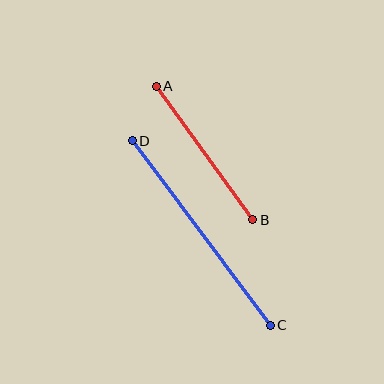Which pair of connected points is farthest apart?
Points C and D are farthest apart.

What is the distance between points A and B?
The distance is approximately 164 pixels.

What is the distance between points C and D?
The distance is approximately 230 pixels.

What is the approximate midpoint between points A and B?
The midpoint is at approximately (205, 153) pixels.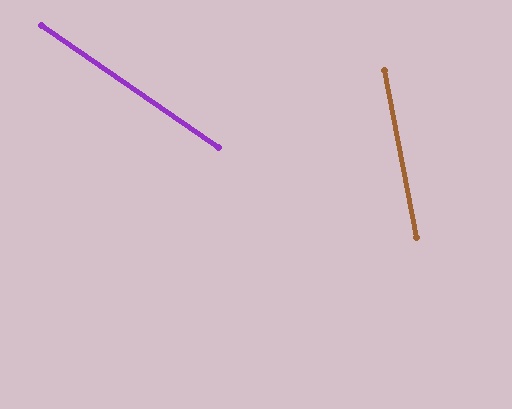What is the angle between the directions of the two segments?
Approximately 45 degrees.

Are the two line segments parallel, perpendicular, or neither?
Neither parallel nor perpendicular — they differ by about 45°.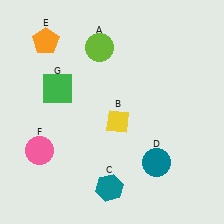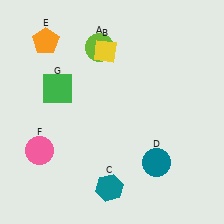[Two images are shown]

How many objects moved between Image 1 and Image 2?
1 object moved between the two images.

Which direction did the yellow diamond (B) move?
The yellow diamond (B) moved up.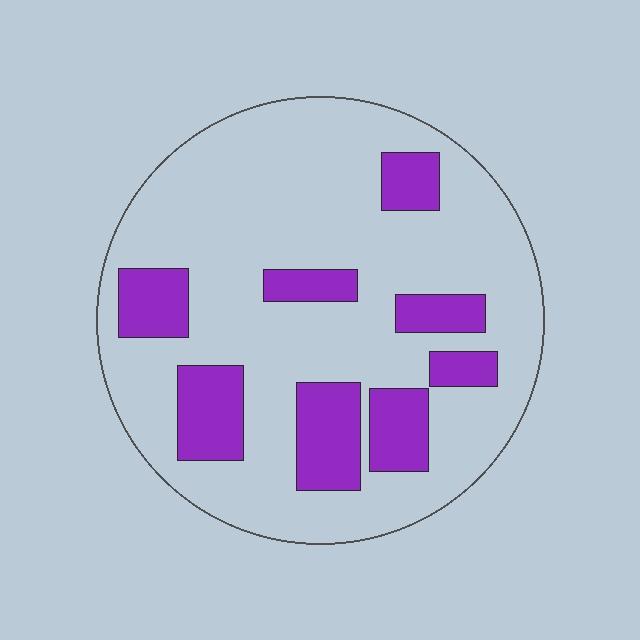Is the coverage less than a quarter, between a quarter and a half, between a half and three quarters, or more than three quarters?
Less than a quarter.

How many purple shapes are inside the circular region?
8.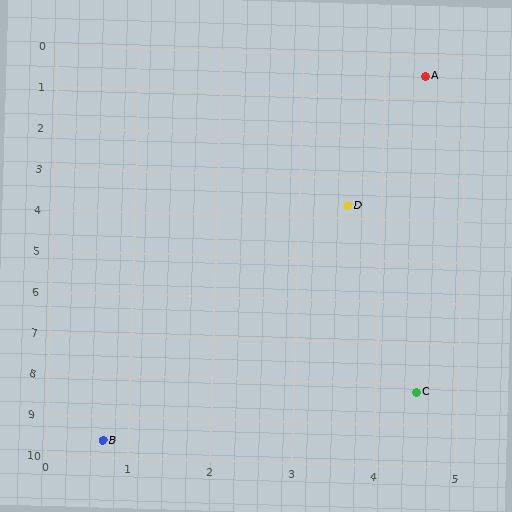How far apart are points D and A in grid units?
Points D and A are about 3.3 grid units apart.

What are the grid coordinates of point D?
Point D is at approximately (3.6, 3.7).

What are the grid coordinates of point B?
Point B is at approximately (0.7, 9.6).